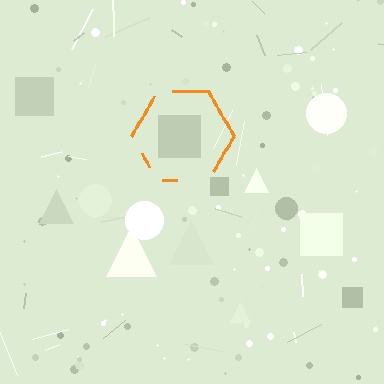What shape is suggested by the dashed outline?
The dashed outline suggests a hexagon.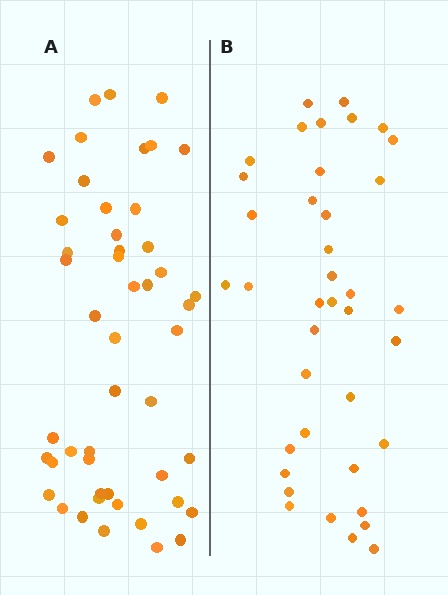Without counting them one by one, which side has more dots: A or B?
Region A (the left region) has more dots.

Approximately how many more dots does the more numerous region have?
Region A has roughly 10 or so more dots than region B.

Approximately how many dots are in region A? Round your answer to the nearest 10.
About 50 dots. (The exact count is 49, which rounds to 50.)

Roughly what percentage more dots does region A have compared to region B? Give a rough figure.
About 25% more.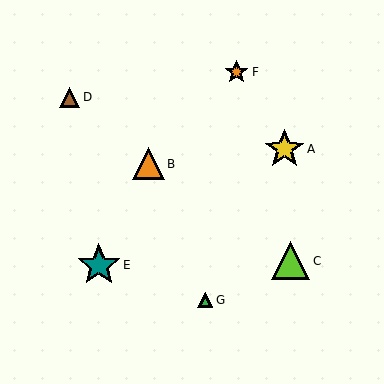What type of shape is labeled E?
Shape E is a teal star.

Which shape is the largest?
The teal star (labeled E) is the largest.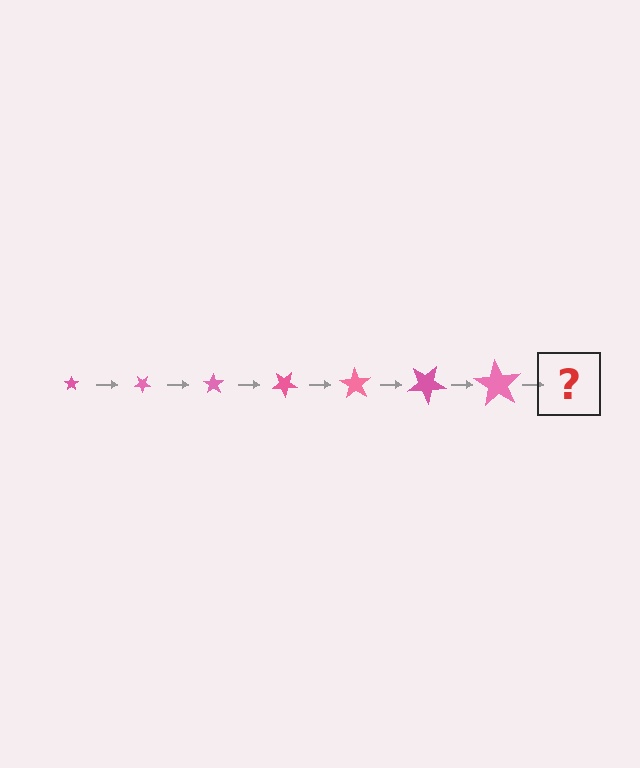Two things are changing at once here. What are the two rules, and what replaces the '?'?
The two rules are that the star grows larger each step and it rotates 35 degrees each step. The '?' should be a star, larger than the previous one and rotated 245 degrees from the start.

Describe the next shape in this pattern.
It should be a star, larger than the previous one and rotated 245 degrees from the start.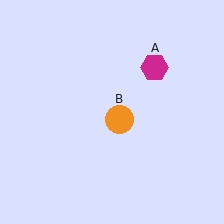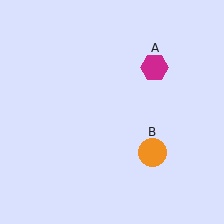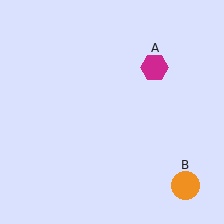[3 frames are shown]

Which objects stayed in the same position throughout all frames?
Magenta hexagon (object A) remained stationary.